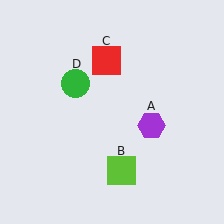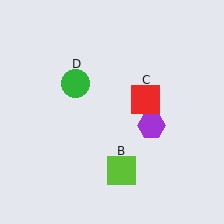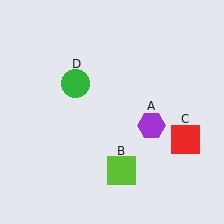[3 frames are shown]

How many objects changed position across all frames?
1 object changed position: red square (object C).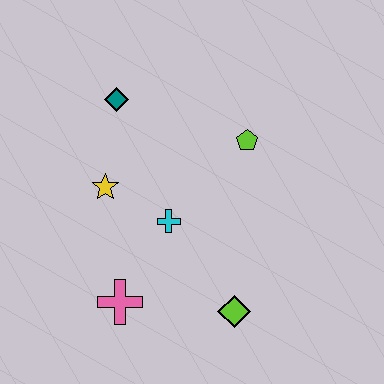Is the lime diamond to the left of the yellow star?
No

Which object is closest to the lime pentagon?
The cyan cross is closest to the lime pentagon.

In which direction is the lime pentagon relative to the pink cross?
The lime pentagon is above the pink cross.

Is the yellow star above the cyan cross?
Yes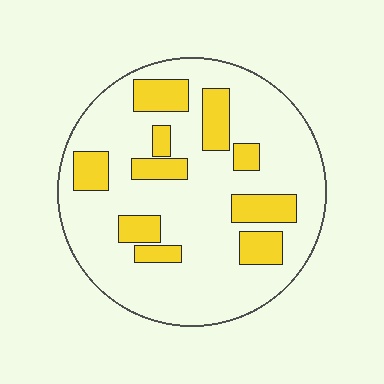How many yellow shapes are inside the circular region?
10.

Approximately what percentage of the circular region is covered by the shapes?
Approximately 25%.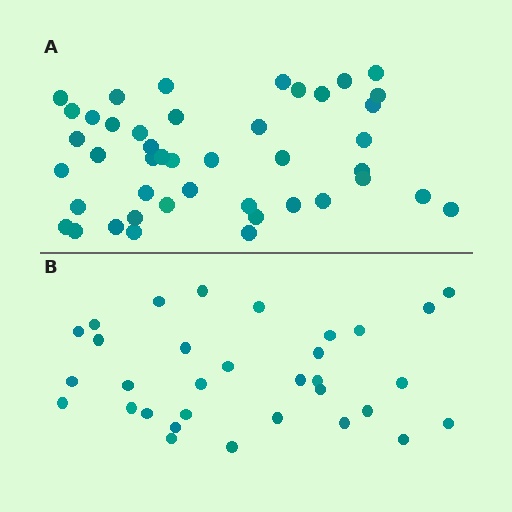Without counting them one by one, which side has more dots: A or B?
Region A (the top region) has more dots.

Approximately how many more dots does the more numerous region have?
Region A has roughly 12 or so more dots than region B.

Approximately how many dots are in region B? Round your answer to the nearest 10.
About 30 dots. (The exact count is 32, which rounds to 30.)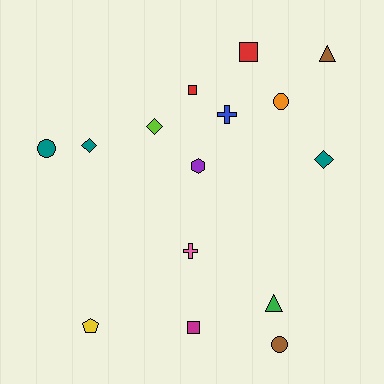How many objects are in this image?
There are 15 objects.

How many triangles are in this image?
There are 2 triangles.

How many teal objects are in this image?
There are 3 teal objects.